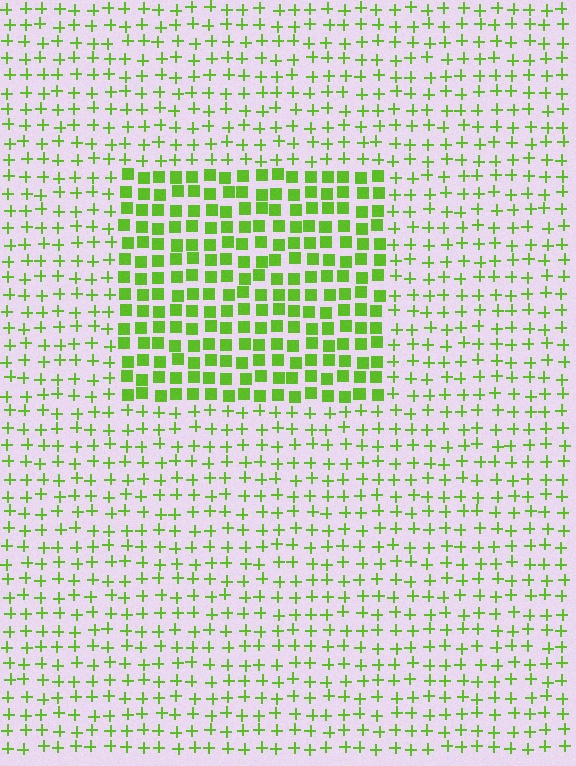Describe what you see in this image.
The image is filled with small lime elements arranged in a uniform grid. A rectangle-shaped region contains squares, while the surrounding area contains plus signs. The boundary is defined purely by the change in element shape.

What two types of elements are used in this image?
The image uses squares inside the rectangle region and plus signs outside it.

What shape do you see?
I see a rectangle.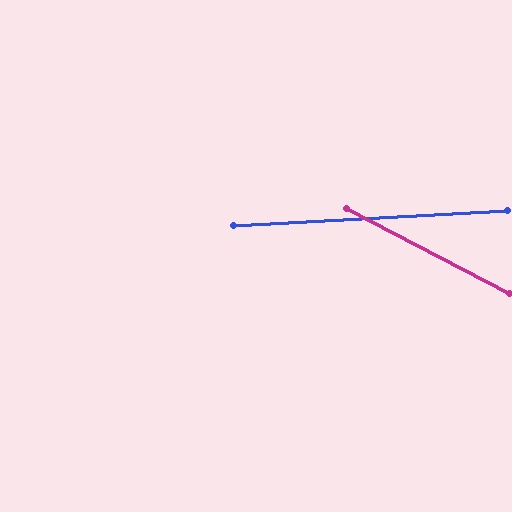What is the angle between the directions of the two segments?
Approximately 31 degrees.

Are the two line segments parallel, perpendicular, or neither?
Neither parallel nor perpendicular — they differ by about 31°.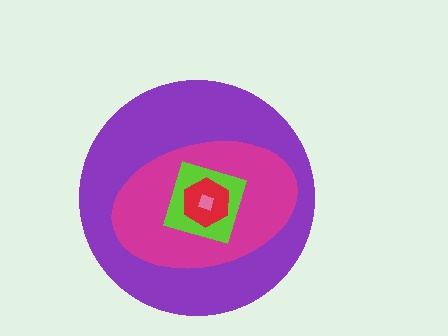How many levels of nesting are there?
5.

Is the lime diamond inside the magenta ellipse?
Yes.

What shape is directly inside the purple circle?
The magenta ellipse.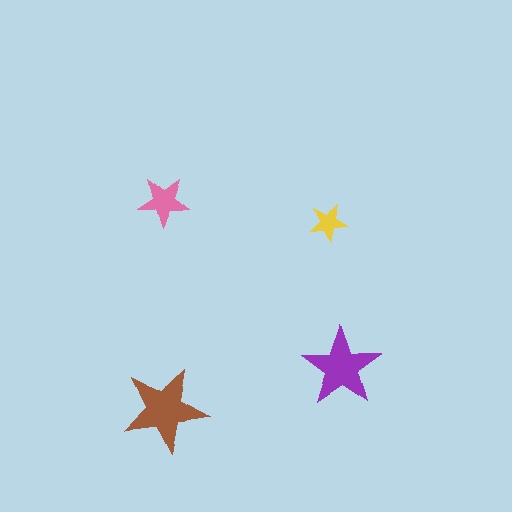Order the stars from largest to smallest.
the brown one, the purple one, the pink one, the yellow one.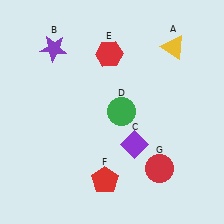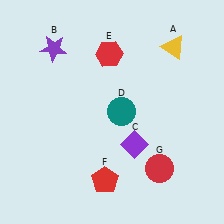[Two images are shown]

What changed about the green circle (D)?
In Image 1, D is green. In Image 2, it changed to teal.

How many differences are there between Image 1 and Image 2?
There is 1 difference between the two images.